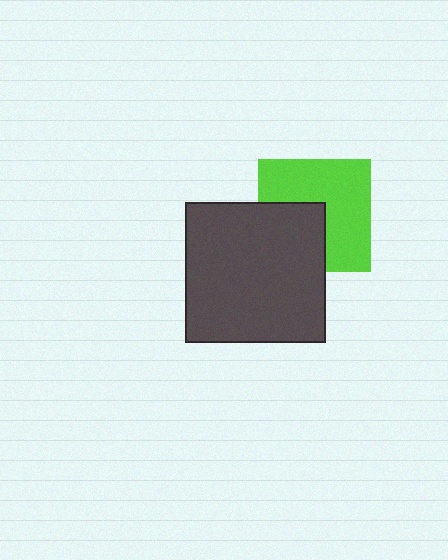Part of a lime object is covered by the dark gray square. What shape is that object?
It is a square.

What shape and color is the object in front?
The object in front is a dark gray square.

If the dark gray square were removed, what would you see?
You would see the complete lime square.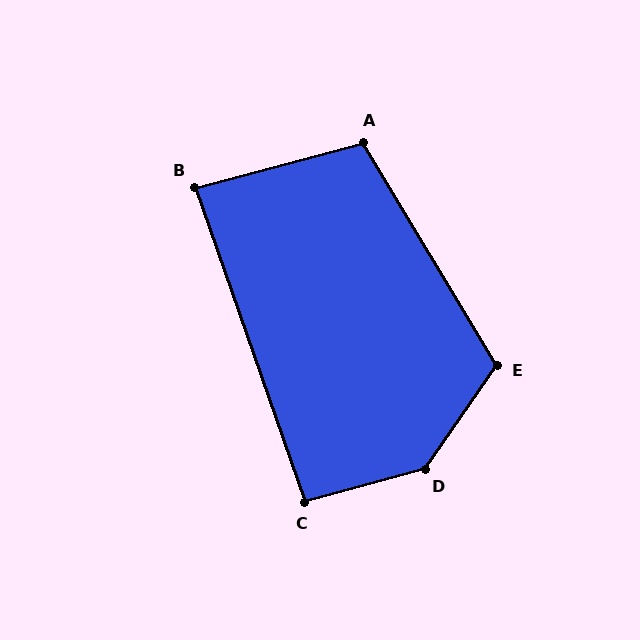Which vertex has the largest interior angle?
D, at approximately 140 degrees.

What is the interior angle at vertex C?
Approximately 94 degrees (approximately right).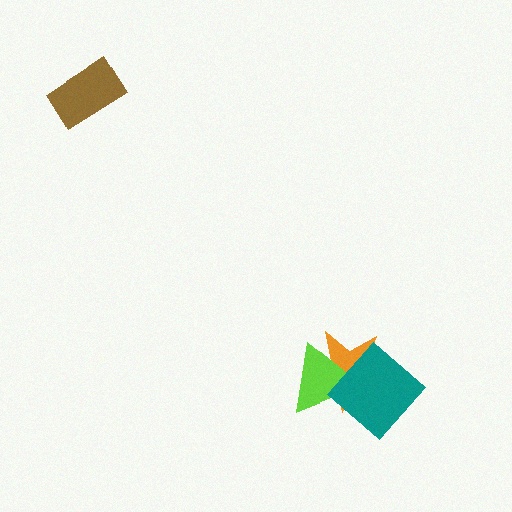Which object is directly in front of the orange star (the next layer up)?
The lime triangle is directly in front of the orange star.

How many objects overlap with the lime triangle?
2 objects overlap with the lime triangle.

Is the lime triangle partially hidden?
Yes, it is partially covered by another shape.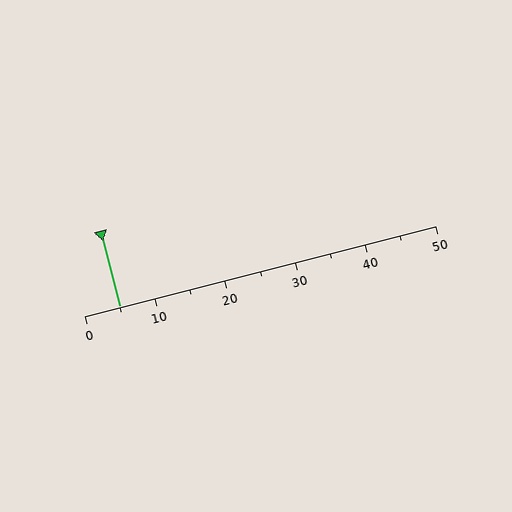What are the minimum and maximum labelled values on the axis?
The axis runs from 0 to 50.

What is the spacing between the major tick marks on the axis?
The major ticks are spaced 10 apart.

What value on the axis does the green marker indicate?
The marker indicates approximately 5.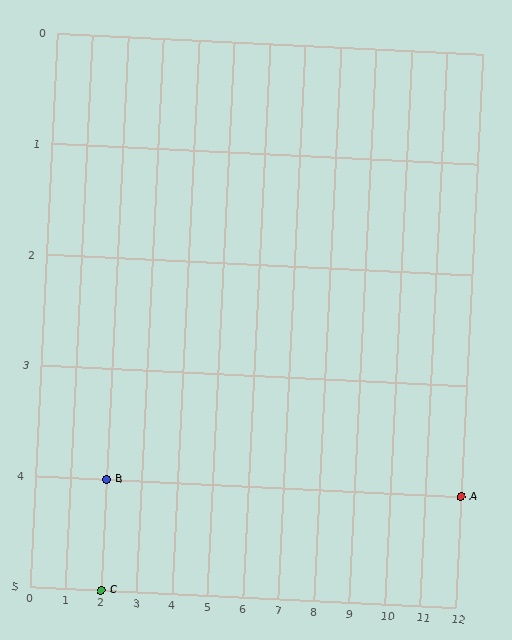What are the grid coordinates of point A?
Point A is at grid coordinates (12, 4).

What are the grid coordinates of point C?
Point C is at grid coordinates (2, 5).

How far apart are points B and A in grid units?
Points B and A are 10 columns apart.